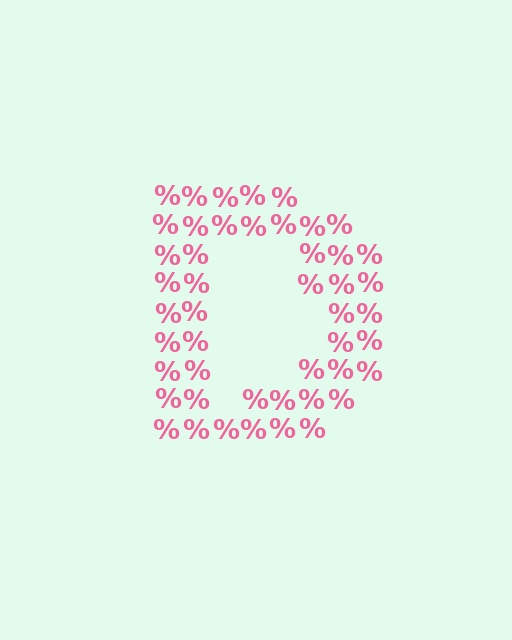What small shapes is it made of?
It is made of small percent signs.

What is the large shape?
The large shape is the letter D.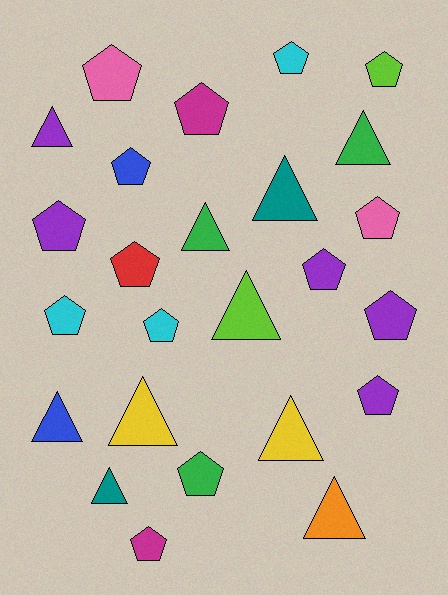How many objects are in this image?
There are 25 objects.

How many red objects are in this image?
There is 1 red object.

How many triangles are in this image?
There are 10 triangles.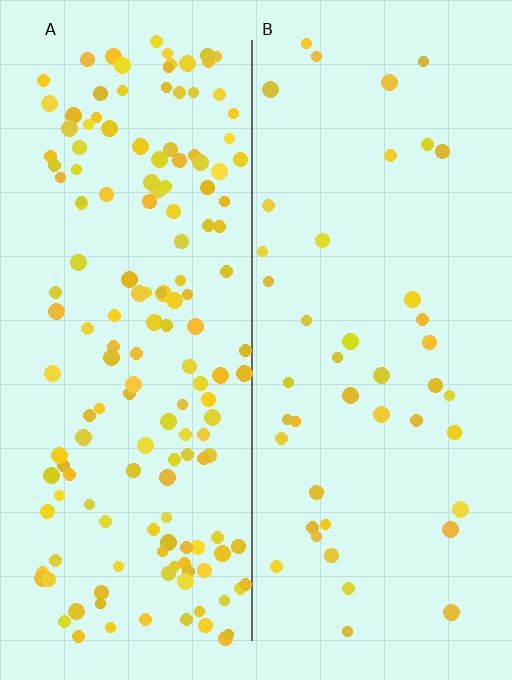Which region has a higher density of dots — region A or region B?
A (the left).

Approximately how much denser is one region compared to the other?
Approximately 3.6× — region A over region B.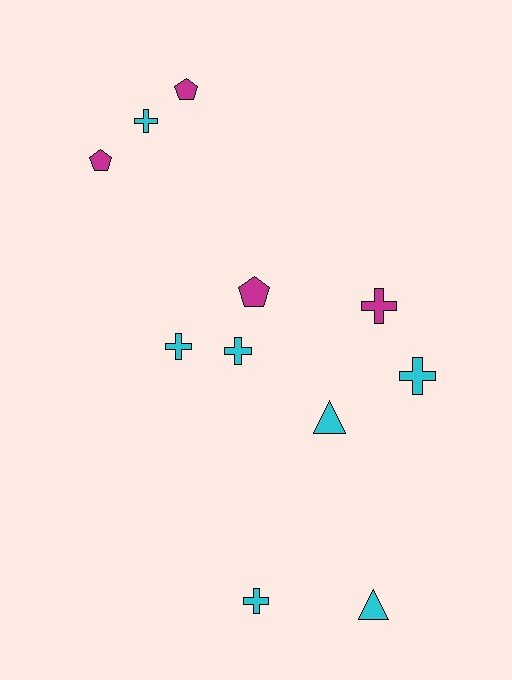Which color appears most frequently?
Cyan, with 7 objects.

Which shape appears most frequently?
Cross, with 6 objects.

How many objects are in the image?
There are 11 objects.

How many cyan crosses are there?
There are 5 cyan crosses.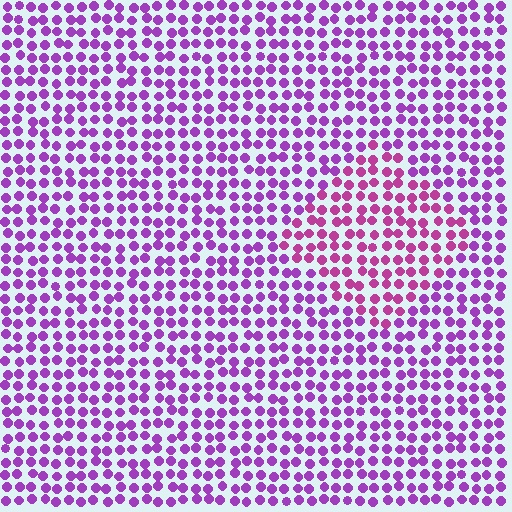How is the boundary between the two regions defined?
The boundary is defined purely by a slight shift in hue (about 30 degrees). Spacing, size, and orientation are identical on both sides.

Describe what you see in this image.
The image is filled with small purple elements in a uniform arrangement. A diamond-shaped region is visible where the elements are tinted to a slightly different hue, forming a subtle color boundary.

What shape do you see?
I see a diamond.